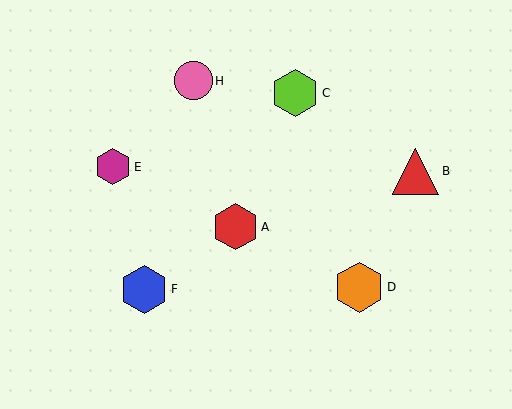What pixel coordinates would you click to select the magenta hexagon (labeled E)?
Click at (113, 167) to select the magenta hexagon E.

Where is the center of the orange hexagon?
The center of the orange hexagon is at (359, 287).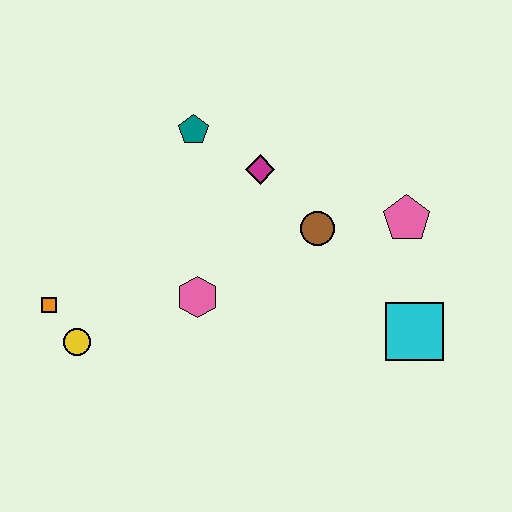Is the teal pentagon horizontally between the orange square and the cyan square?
Yes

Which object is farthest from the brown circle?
The orange square is farthest from the brown circle.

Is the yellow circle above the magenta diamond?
No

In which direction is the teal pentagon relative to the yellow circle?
The teal pentagon is above the yellow circle.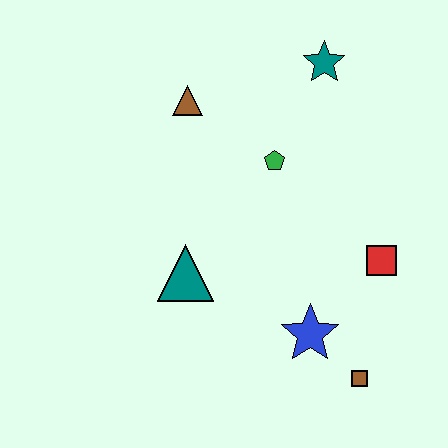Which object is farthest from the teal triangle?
The teal star is farthest from the teal triangle.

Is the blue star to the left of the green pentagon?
No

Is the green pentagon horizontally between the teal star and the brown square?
No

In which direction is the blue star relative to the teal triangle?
The blue star is to the right of the teal triangle.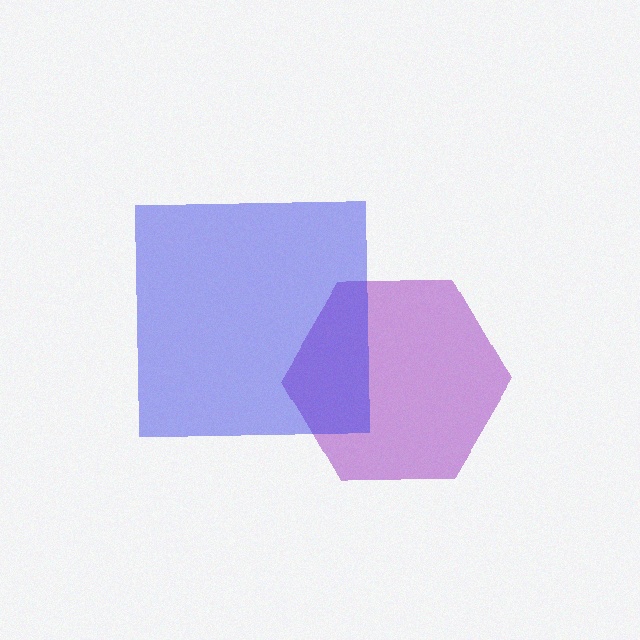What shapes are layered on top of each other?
The layered shapes are: a purple hexagon, a blue square.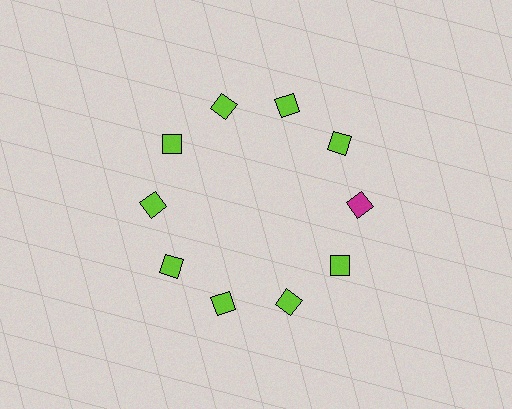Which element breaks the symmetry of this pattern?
The magenta square at roughly the 3 o'clock position breaks the symmetry. All other shapes are lime squares.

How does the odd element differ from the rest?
It has a different color: magenta instead of lime.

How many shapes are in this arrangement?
There are 10 shapes arranged in a ring pattern.